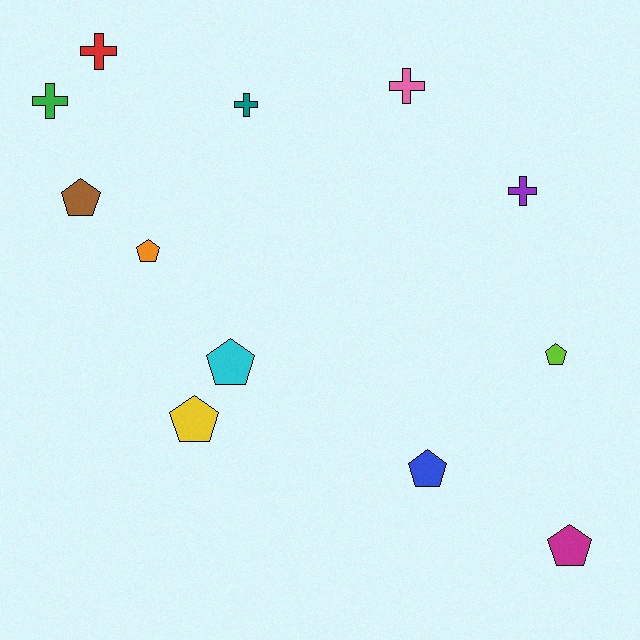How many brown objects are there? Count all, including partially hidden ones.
There is 1 brown object.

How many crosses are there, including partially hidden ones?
There are 5 crosses.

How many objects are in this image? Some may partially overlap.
There are 12 objects.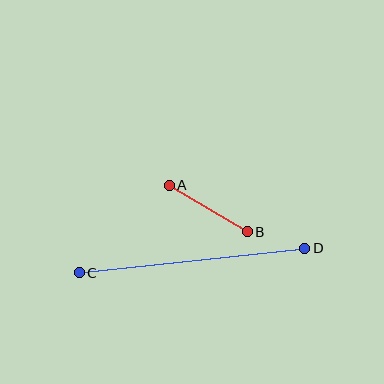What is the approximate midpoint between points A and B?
The midpoint is at approximately (208, 209) pixels.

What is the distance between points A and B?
The distance is approximately 91 pixels.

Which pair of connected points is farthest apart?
Points C and D are farthest apart.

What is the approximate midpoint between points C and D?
The midpoint is at approximately (192, 260) pixels.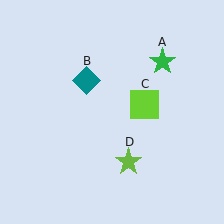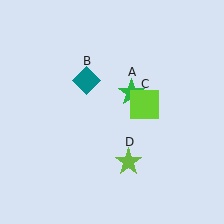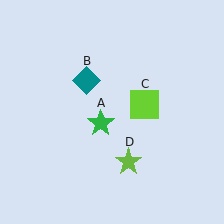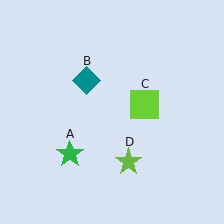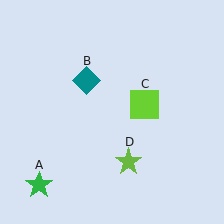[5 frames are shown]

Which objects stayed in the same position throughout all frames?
Teal diamond (object B) and lime square (object C) and lime star (object D) remained stationary.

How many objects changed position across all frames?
1 object changed position: green star (object A).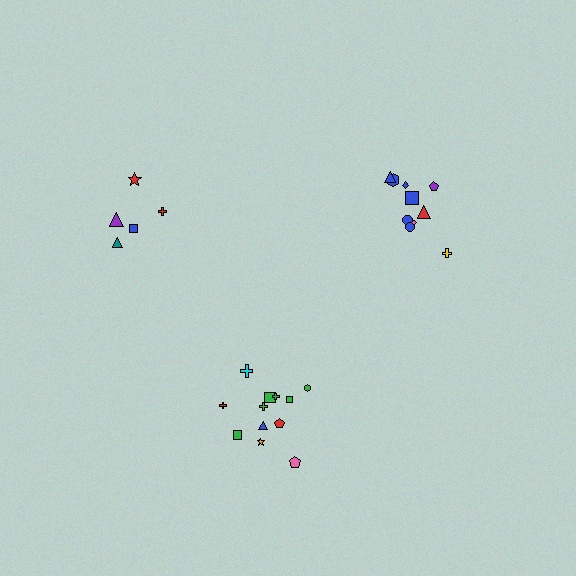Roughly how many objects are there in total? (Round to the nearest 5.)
Roughly 25 objects in total.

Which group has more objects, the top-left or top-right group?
The top-right group.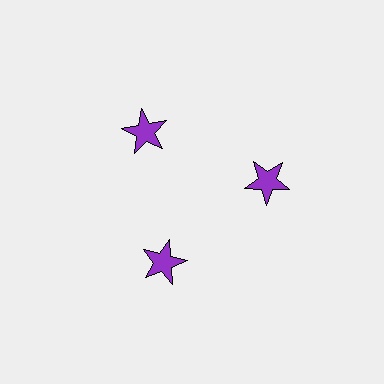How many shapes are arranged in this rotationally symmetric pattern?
There are 3 shapes, arranged in 3 groups of 1.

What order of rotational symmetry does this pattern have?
This pattern has 3-fold rotational symmetry.